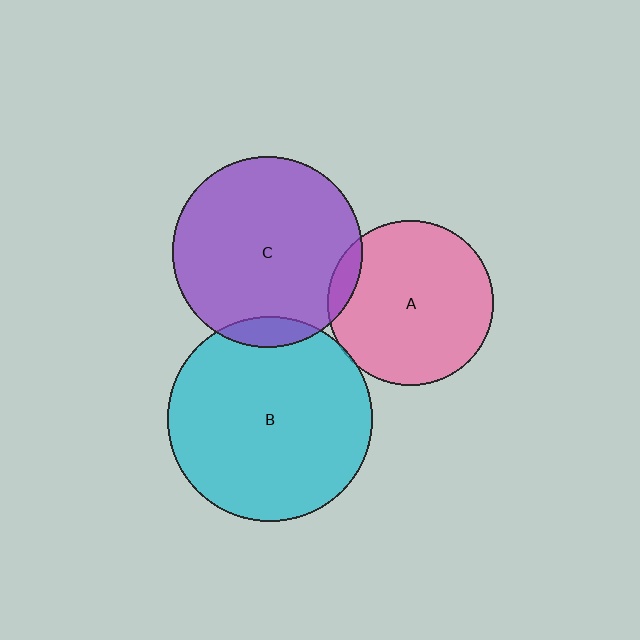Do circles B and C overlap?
Yes.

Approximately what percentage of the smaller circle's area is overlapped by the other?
Approximately 10%.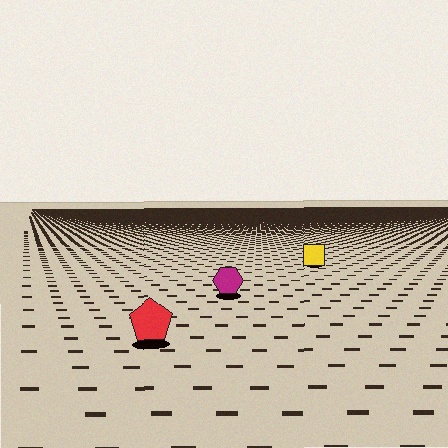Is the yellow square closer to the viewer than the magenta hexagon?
No. The magenta hexagon is closer — you can tell from the texture gradient: the ground texture is coarser near it.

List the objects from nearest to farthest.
From nearest to farthest: the red pentagon, the magenta hexagon, the yellow square.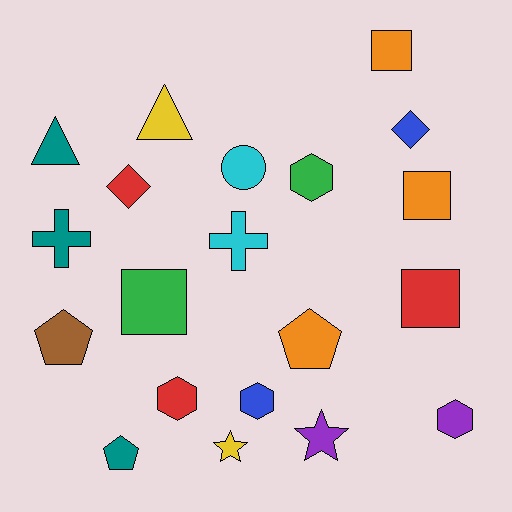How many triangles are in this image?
There are 2 triangles.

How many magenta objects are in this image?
There are no magenta objects.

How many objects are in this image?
There are 20 objects.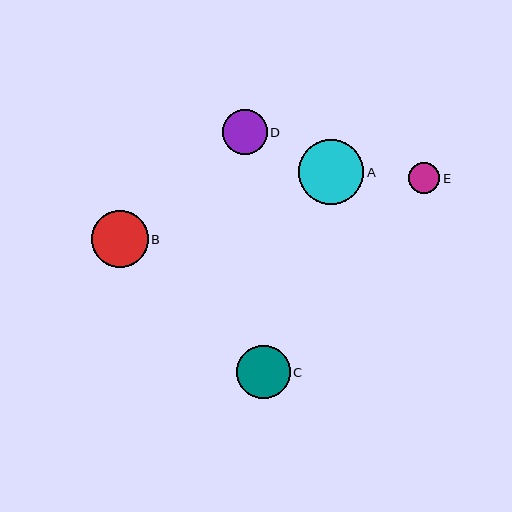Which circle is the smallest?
Circle E is the smallest with a size of approximately 31 pixels.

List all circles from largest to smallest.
From largest to smallest: A, B, C, D, E.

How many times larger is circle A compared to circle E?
Circle A is approximately 2.1 times the size of circle E.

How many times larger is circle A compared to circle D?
Circle A is approximately 1.5 times the size of circle D.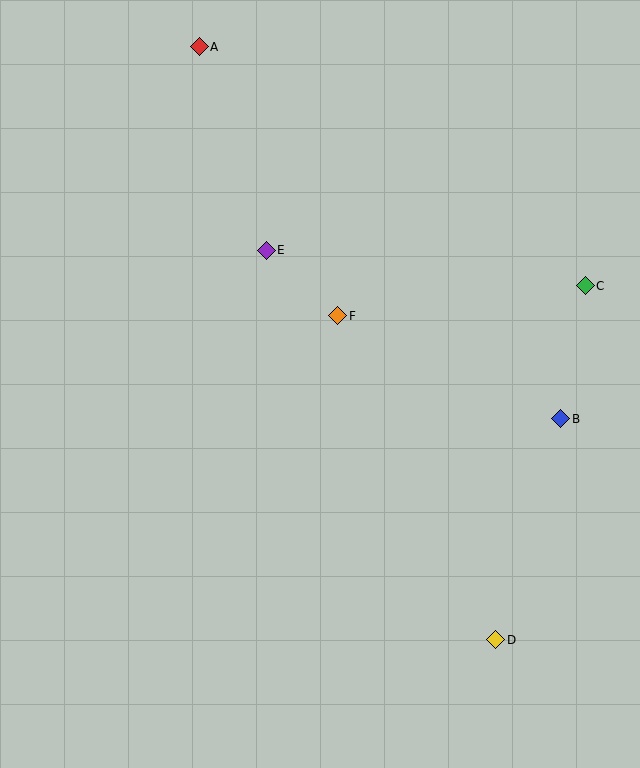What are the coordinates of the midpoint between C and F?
The midpoint between C and F is at (462, 301).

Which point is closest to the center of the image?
Point F at (338, 316) is closest to the center.